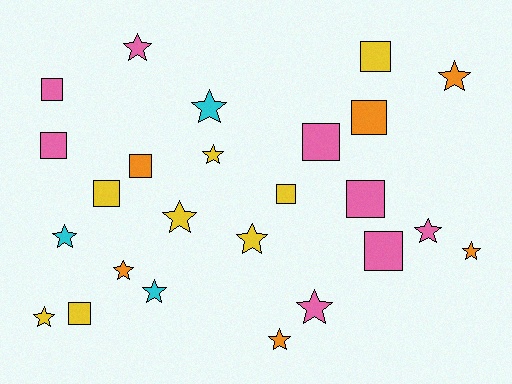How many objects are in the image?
There are 25 objects.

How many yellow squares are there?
There are 4 yellow squares.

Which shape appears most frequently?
Star, with 14 objects.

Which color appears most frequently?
Pink, with 8 objects.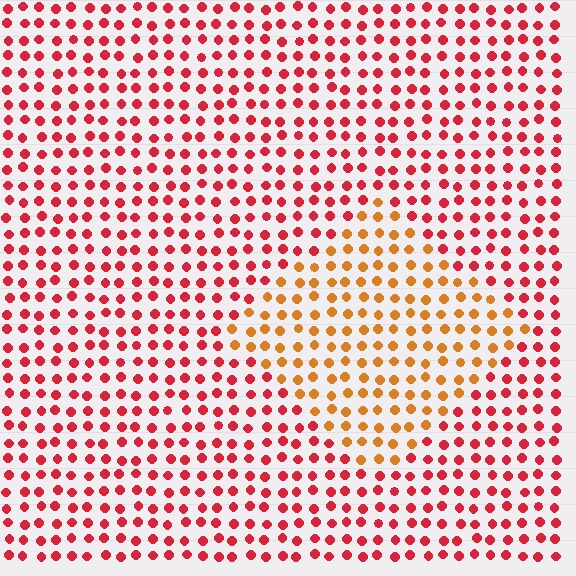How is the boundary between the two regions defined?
The boundary is defined purely by a slight shift in hue (about 39 degrees). Spacing, size, and orientation are identical on both sides.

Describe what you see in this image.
The image is filled with small red elements in a uniform arrangement. A diamond-shaped region is visible where the elements are tinted to a slightly different hue, forming a subtle color boundary.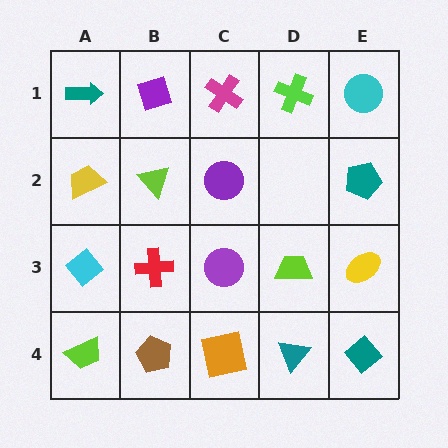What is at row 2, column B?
A lime triangle.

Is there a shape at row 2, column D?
No, that cell is empty.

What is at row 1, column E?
A cyan circle.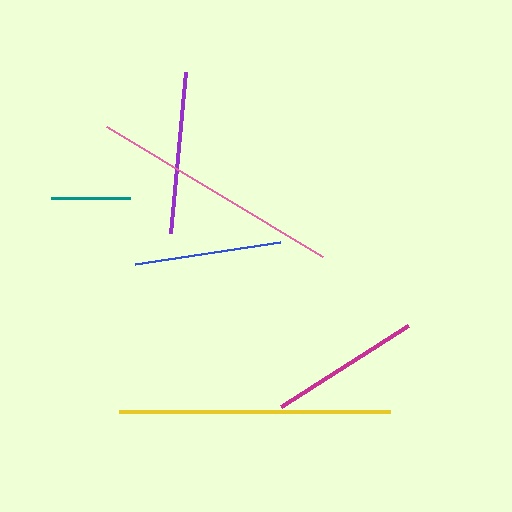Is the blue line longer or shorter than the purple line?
The purple line is longer than the blue line.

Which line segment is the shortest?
The teal line is the shortest at approximately 79 pixels.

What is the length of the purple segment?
The purple segment is approximately 161 pixels long.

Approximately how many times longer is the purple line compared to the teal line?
The purple line is approximately 2.0 times the length of the teal line.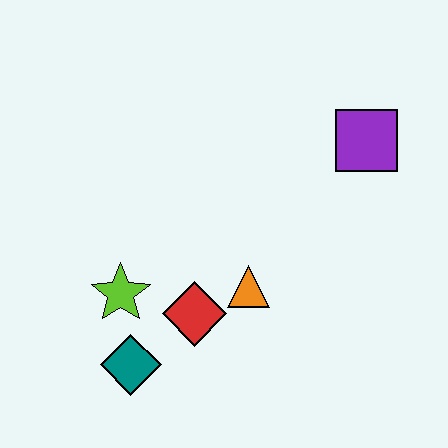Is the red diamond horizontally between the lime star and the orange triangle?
Yes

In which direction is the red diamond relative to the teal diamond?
The red diamond is to the right of the teal diamond.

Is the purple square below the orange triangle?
No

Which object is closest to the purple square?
The orange triangle is closest to the purple square.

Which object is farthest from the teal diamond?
The purple square is farthest from the teal diamond.